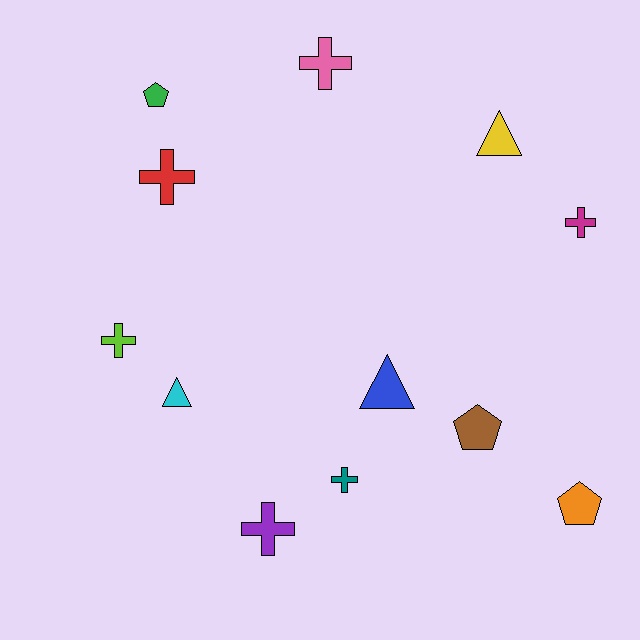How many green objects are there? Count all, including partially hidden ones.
There is 1 green object.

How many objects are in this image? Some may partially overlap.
There are 12 objects.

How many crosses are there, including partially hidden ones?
There are 6 crosses.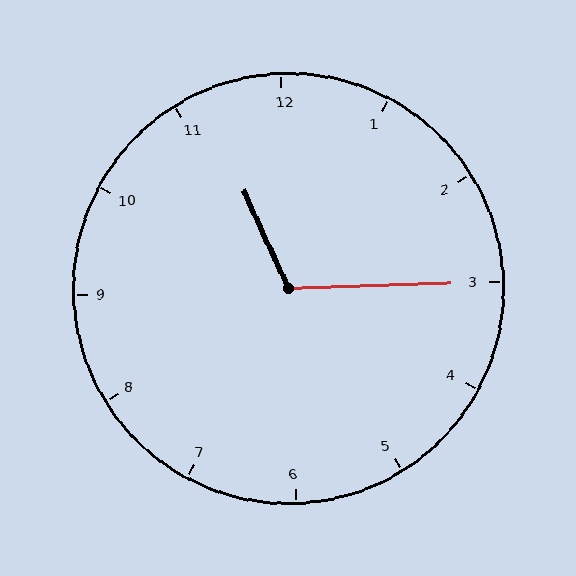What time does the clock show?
11:15.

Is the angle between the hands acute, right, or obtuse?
It is obtuse.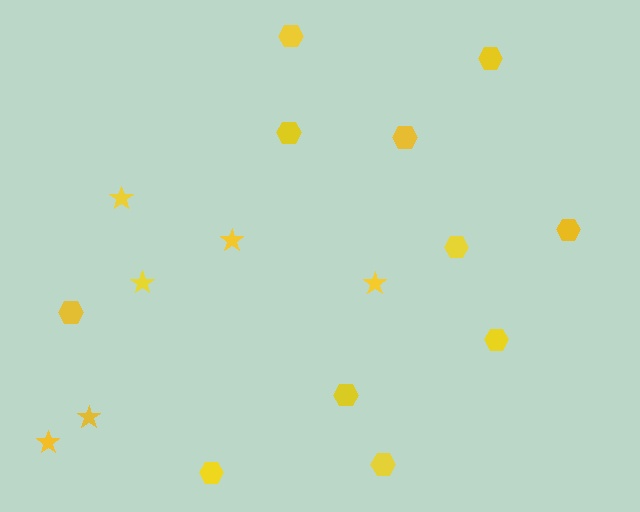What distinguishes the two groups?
There are 2 groups: one group of stars (6) and one group of hexagons (11).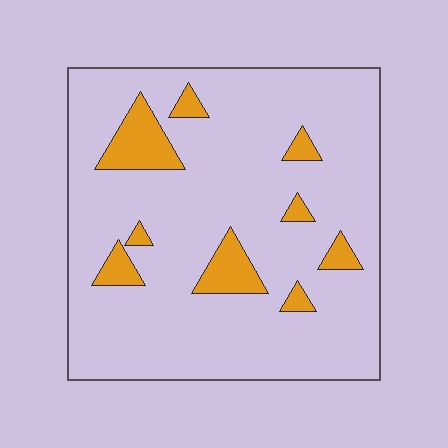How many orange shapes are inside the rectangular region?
9.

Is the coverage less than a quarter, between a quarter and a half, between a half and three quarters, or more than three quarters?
Less than a quarter.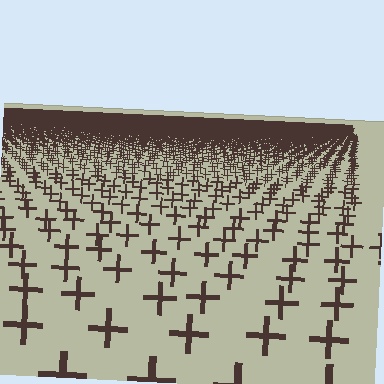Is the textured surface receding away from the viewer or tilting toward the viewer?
The surface is receding away from the viewer. Texture elements get smaller and denser toward the top.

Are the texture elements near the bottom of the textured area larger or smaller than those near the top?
Larger. Near the bottom, elements are closer to the viewer and appear at a bigger on-screen size.